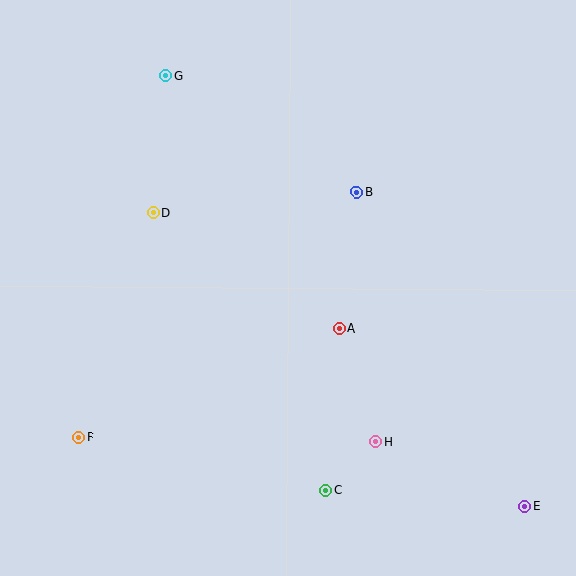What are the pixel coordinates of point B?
Point B is at (357, 192).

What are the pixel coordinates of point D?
Point D is at (153, 213).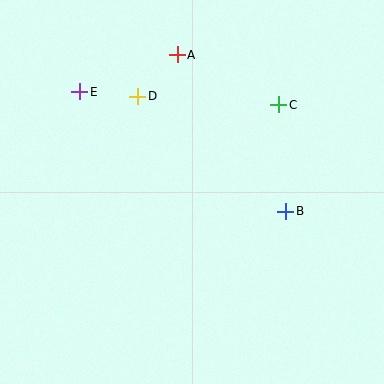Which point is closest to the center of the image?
Point B at (286, 211) is closest to the center.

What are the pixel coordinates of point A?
Point A is at (177, 55).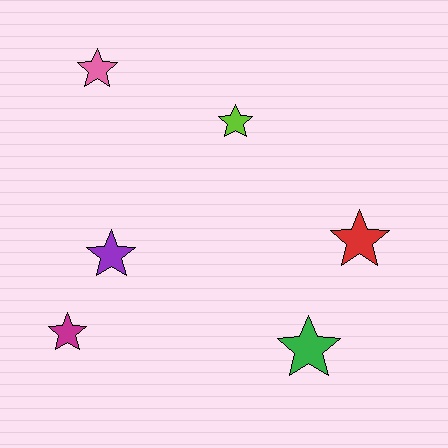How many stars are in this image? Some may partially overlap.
There are 6 stars.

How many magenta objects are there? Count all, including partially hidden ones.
There is 1 magenta object.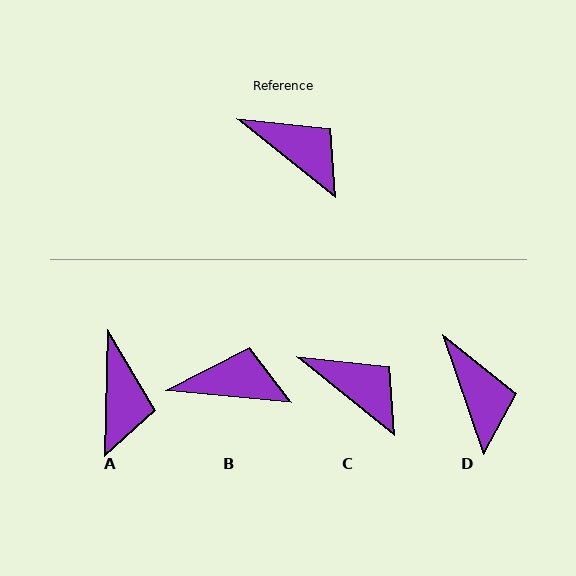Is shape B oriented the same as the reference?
No, it is off by about 34 degrees.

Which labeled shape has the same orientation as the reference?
C.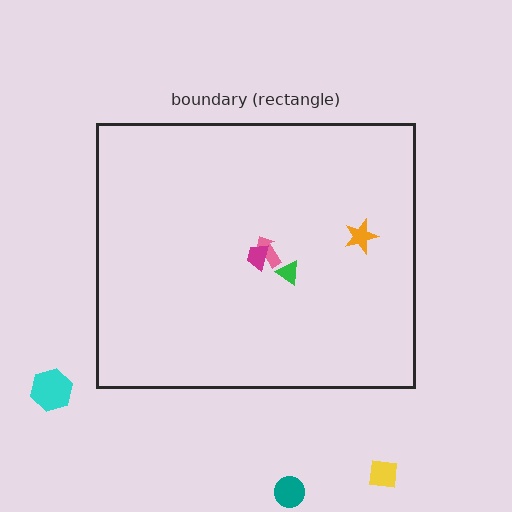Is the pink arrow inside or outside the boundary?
Inside.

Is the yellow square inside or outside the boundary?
Outside.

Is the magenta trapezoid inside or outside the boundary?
Inside.